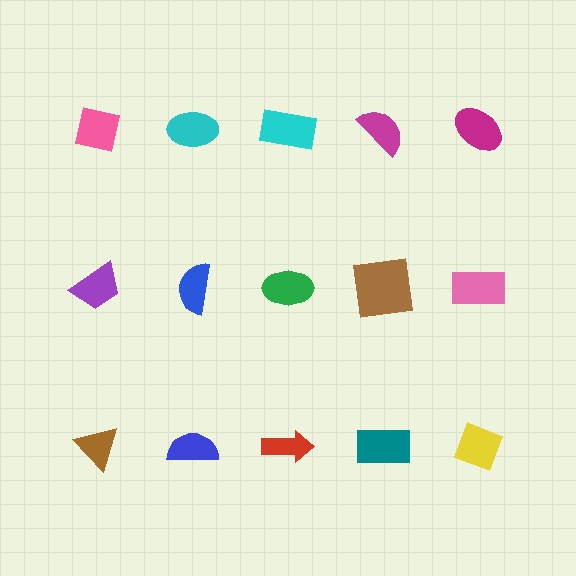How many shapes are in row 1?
5 shapes.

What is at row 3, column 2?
A blue semicircle.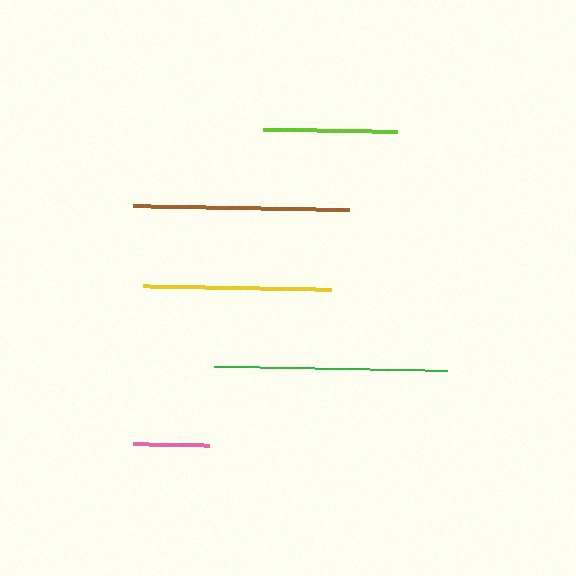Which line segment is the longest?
The green line is the longest at approximately 233 pixels.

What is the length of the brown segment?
The brown segment is approximately 216 pixels long.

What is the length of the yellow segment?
The yellow segment is approximately 188 pixels long.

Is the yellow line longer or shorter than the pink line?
The yellow line is longer than the pink line.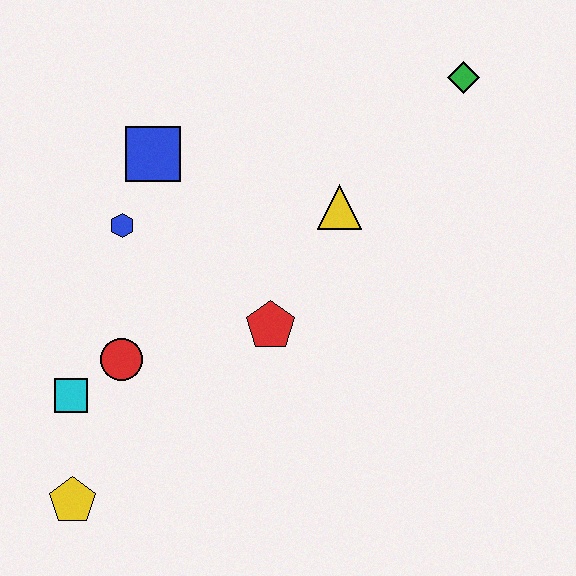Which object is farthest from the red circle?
The green diamond is farthest from the red circle.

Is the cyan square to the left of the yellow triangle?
Yes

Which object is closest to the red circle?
The cyan square is closest to the red circle.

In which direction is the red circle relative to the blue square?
The red circle is below the blue square.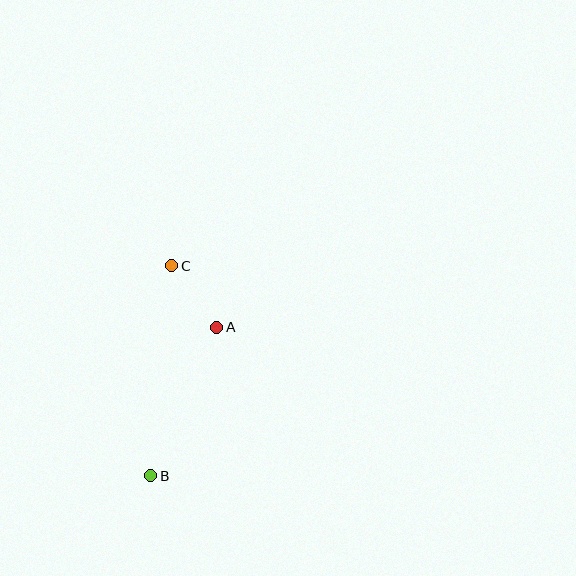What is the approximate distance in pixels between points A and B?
The distance between A and B is approximately 162 pixels.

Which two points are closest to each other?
Points A and C are closest to each other.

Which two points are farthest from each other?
Points B and C are farthest from each other.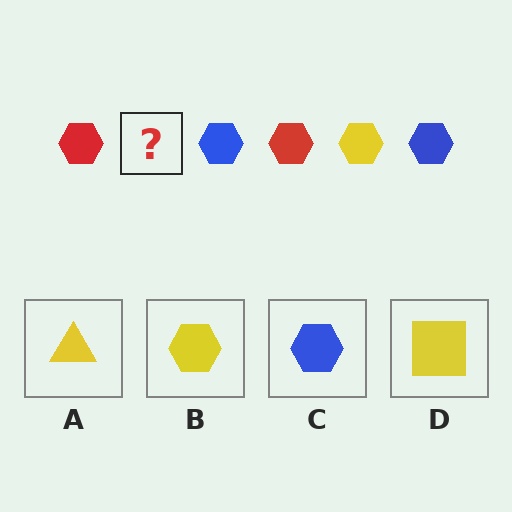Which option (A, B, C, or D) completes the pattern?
B.